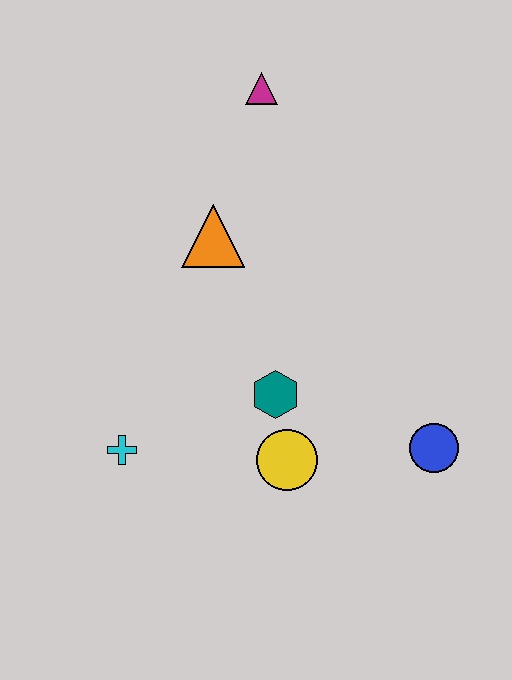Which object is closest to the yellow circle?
The teal hexagon is closest to the yellow circle.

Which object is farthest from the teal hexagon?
The magenta triangle is farthest from the teal hexagon.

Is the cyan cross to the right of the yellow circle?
No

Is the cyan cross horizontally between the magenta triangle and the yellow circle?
No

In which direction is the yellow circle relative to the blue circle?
The yellow circle is to the left of the blue circle.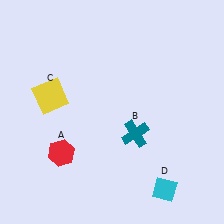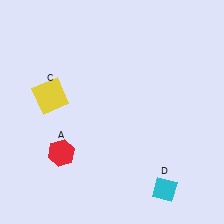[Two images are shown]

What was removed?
The teal cross (B) was removed in Image 2.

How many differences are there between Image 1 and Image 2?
There is 1 difference between the two images.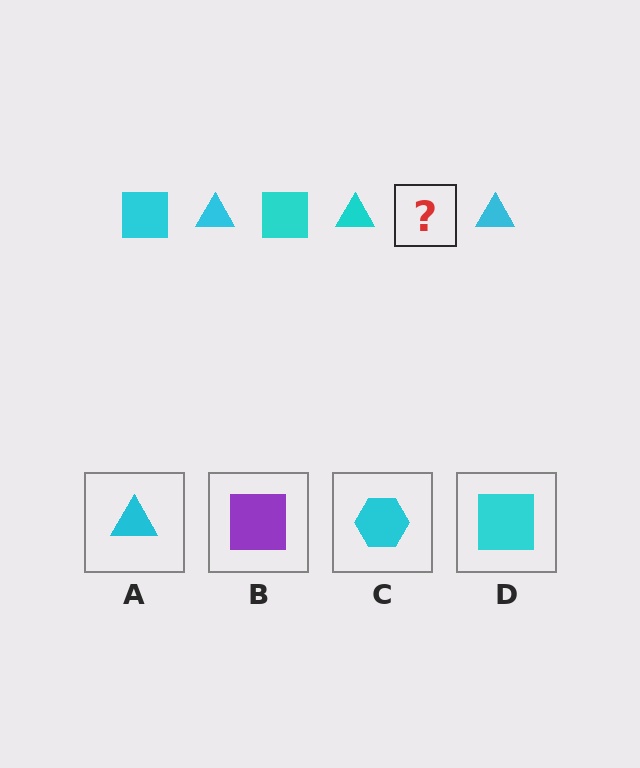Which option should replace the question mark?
Option D.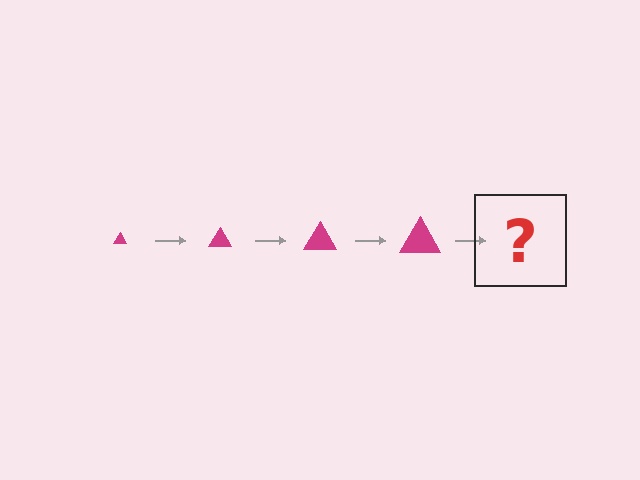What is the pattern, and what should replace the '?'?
The pattern is that the triangle gets progressively larger each step. The '?' should be a magenta triangle, larger than the previous one.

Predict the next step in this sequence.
The next step is a magenta triangle, larger than the previous one.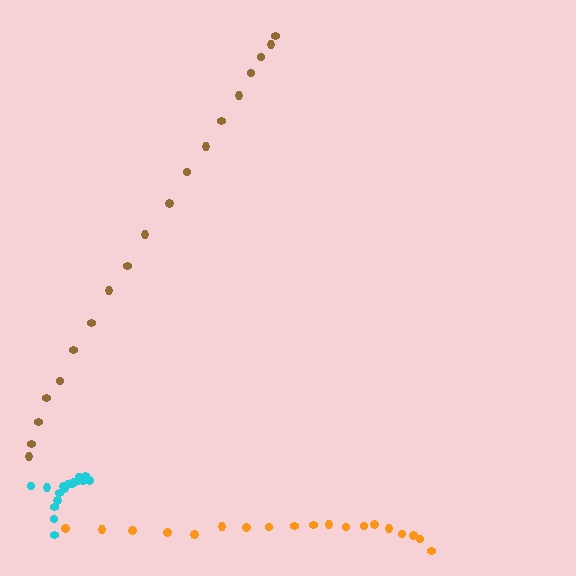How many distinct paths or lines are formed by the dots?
There are 3 distinct paths.